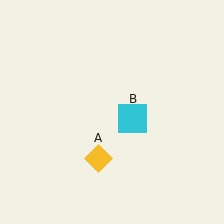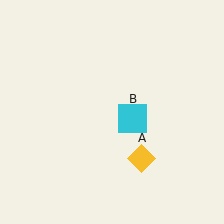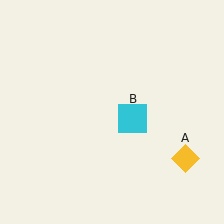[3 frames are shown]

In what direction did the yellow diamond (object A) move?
The yellow diamond (object A) moved right.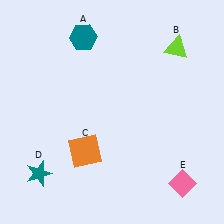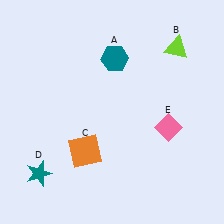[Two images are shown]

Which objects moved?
The objects that moved are: the teal hexagon (A), the pink diamond (E).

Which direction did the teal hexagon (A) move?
The teal hexagon (A) moved right.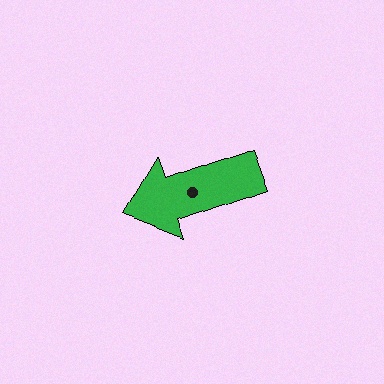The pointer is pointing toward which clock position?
Roughly 8 o'clock.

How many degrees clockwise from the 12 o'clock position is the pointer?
Approximately 251 degrees.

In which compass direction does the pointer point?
West.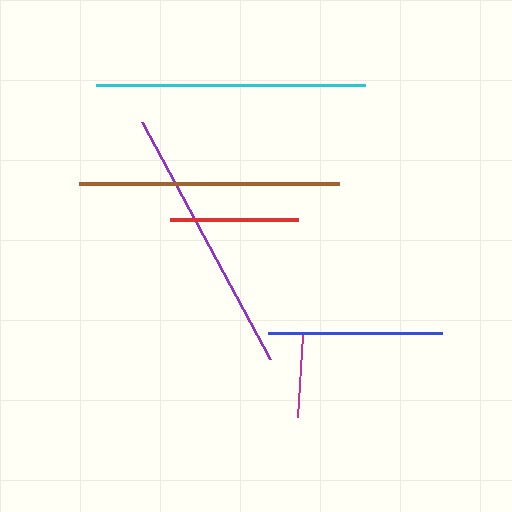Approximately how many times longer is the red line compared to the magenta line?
The red line is approximately 1.6 times the length of the magenta line.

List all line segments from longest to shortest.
From longest to shortest: cyan, purple, brown, blue, red, magenta.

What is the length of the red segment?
The red segment is approximately 128 pixels long.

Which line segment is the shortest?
The magenta line is the shortest at approximately 82 pixels.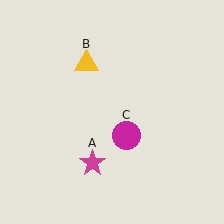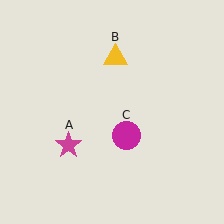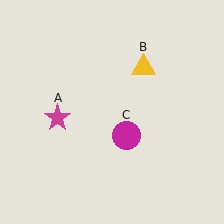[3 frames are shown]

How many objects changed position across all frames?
2 objects changed position: magenta star (object A), yellow triangle (object B).